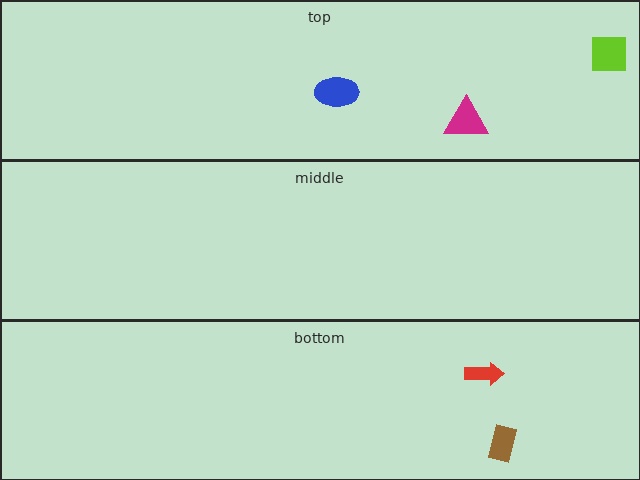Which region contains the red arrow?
The bottom region.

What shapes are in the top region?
The magenta triangle, the lime square, the blue ellipse.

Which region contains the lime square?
The top region.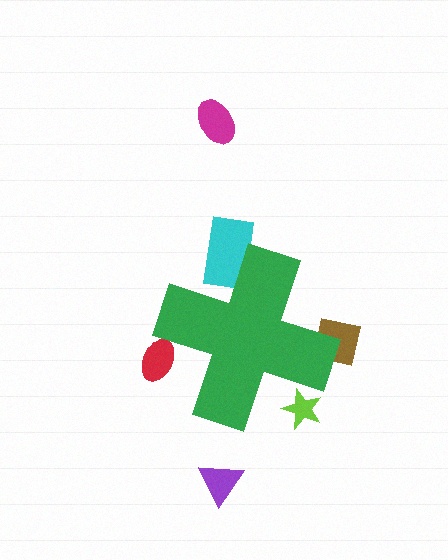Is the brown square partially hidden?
Yes, the brown square is partially hidden behind the green cross.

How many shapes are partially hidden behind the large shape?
4 shapes are partially hidden.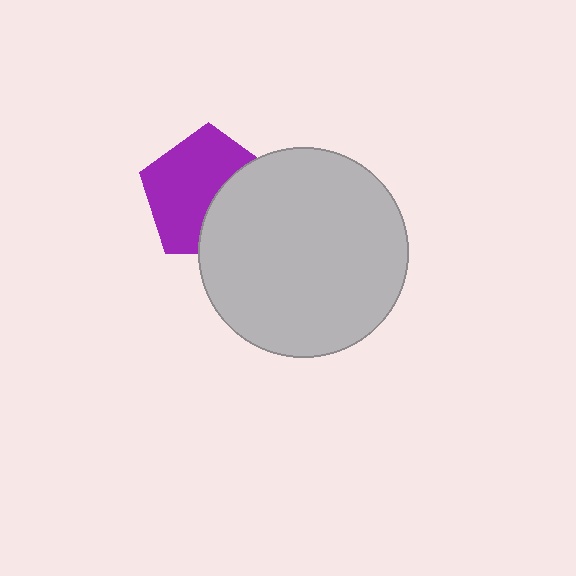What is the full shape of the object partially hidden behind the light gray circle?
The partially hidden object is a purple pentagon.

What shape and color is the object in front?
The object in front is a light gray circle.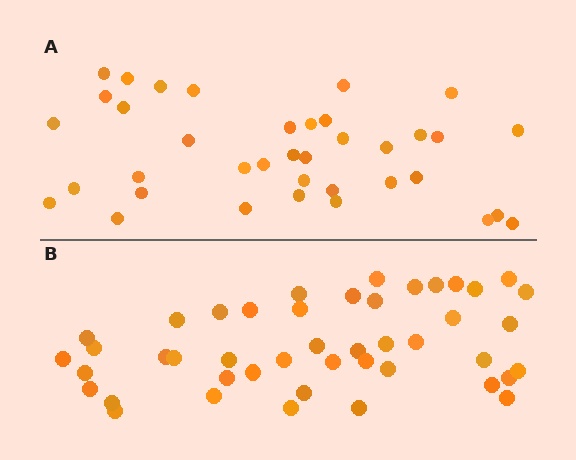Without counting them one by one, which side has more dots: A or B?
Region B (the bottom region) has more dots.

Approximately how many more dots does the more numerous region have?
Region B has roughly 8 or so more dots than region A.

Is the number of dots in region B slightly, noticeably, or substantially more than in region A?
Region B has only slightly more — the two regions are fairly close. The ratio is roughly 1.2 to 1.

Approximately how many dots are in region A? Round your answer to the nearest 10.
About 40 dots. (The exact count is 37, which rounds to 40.)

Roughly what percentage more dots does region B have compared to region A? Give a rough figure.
About 20% more.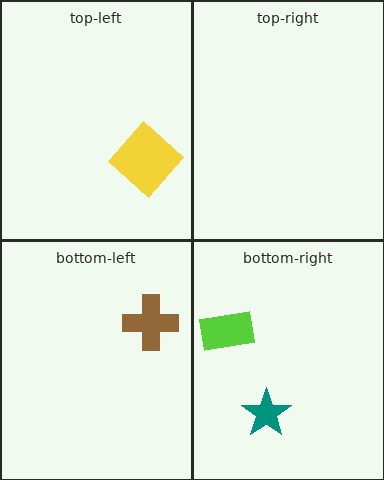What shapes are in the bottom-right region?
The teal star, the lime rectangle.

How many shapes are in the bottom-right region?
2.